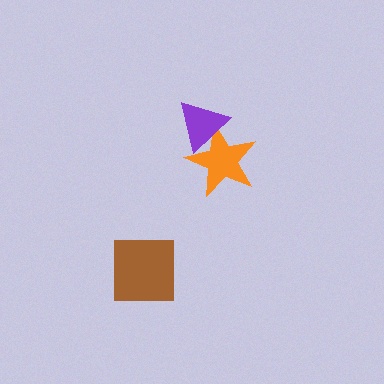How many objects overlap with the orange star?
1 object overlaps with the orange star.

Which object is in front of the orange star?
The purple triangle is in front of the orange star.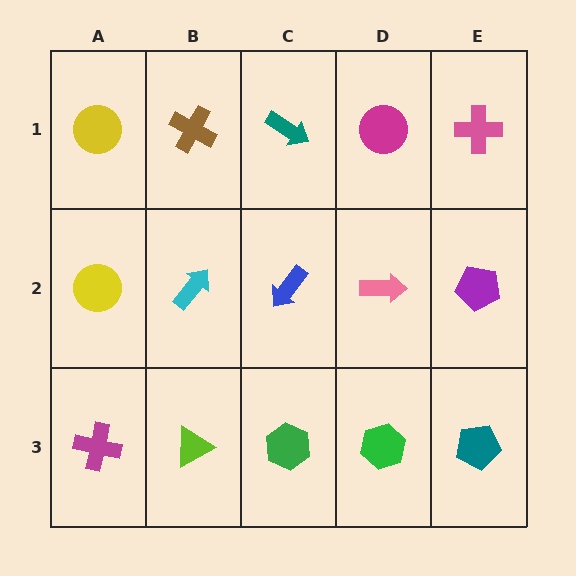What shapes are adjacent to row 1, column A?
A yellow circle (row 2, column A), a brown cross (row 1, column B).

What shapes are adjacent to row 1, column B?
A cyan arrow (row 2, column B), a yellow circle (row 1, column A), a teal arrow (row 1, column C).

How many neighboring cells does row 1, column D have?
3.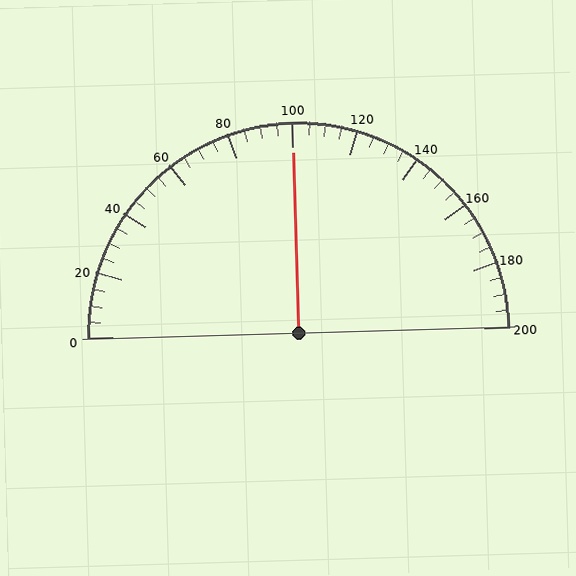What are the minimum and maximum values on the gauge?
The gauge ranges from 0 to 200.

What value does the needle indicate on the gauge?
The needle indicates approximately 100.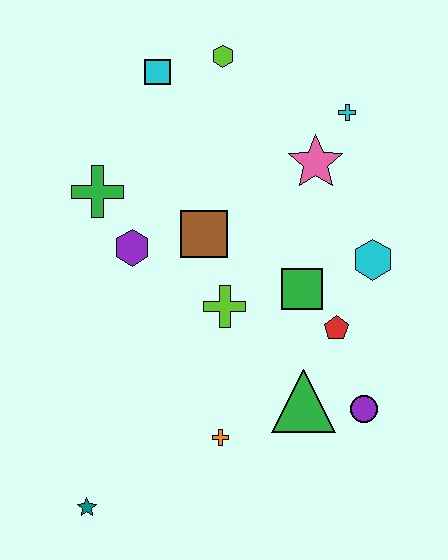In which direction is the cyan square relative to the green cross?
The cyan square is above the green cross.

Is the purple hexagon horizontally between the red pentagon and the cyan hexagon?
No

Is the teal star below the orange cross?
Yes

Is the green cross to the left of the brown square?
Yes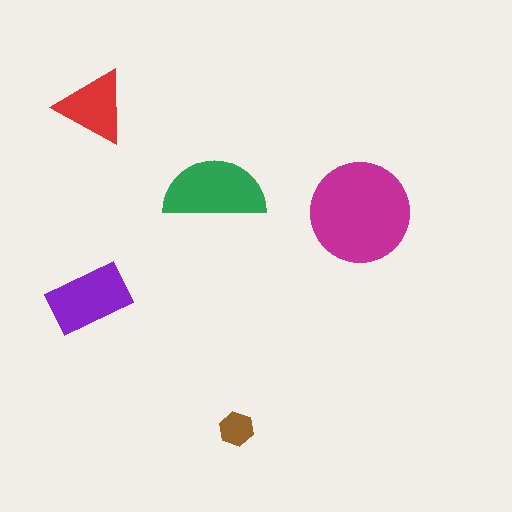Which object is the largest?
The magenta circle.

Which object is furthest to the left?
The purple rectangle is leftmost.